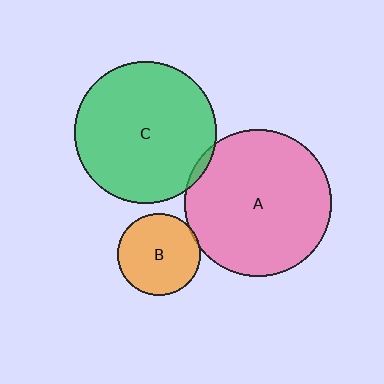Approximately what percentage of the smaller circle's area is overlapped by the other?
Approximately 5%.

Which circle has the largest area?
Circle A (pink).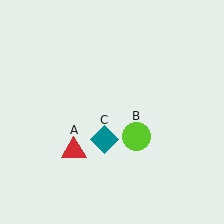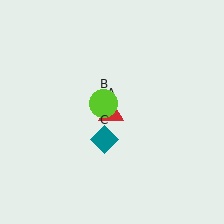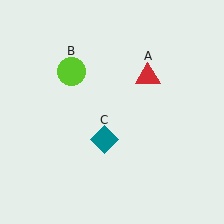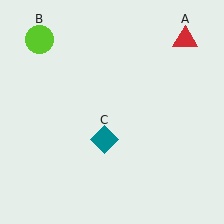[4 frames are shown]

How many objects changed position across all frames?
2 objects changed position: red triangle (object A), lime circle (object B).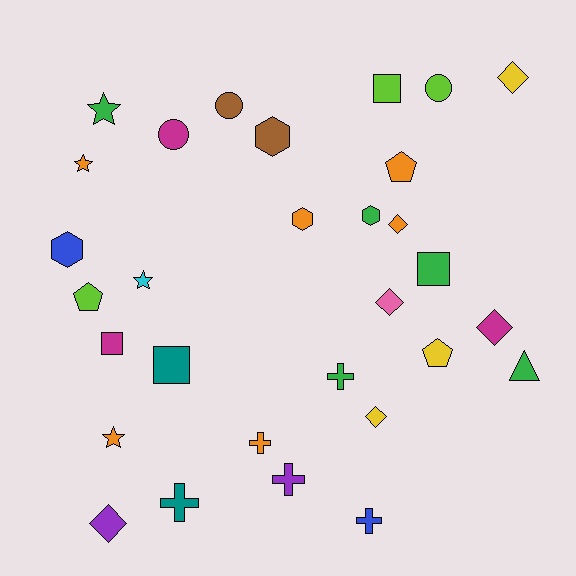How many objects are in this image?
There are 30 objects.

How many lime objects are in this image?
There are 3 lime objects.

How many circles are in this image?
There are 3 circles.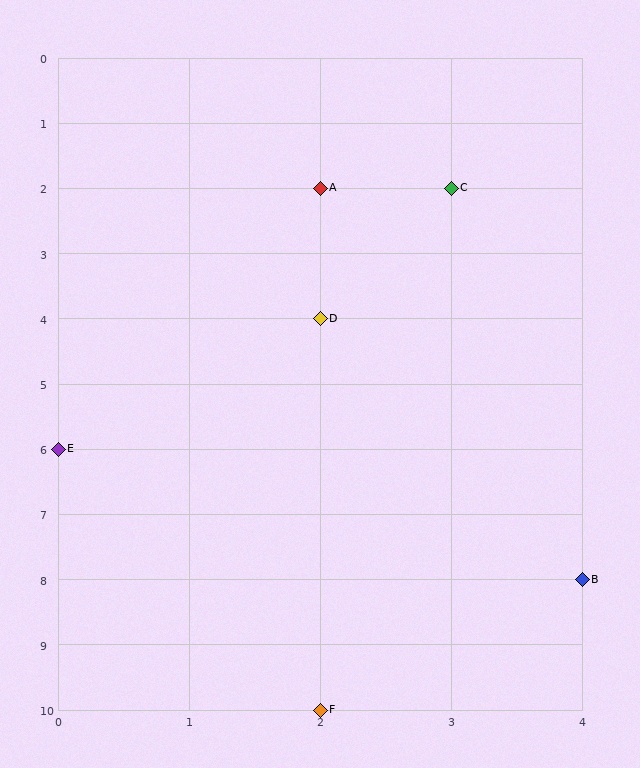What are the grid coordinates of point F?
Point F is at grid coordinates (2, 10).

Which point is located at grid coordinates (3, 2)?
Point C is at (3, 2).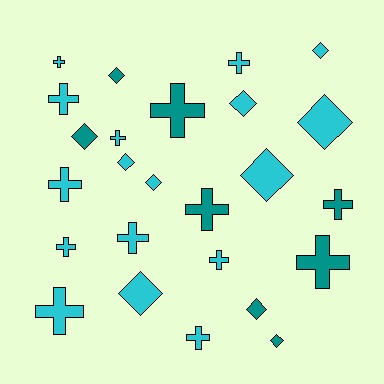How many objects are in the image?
There are 25 objects.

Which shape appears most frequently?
Cross, with 14 objects.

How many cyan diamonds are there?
There are 7 cyan diamonds.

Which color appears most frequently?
Cyan, with 17 objects.